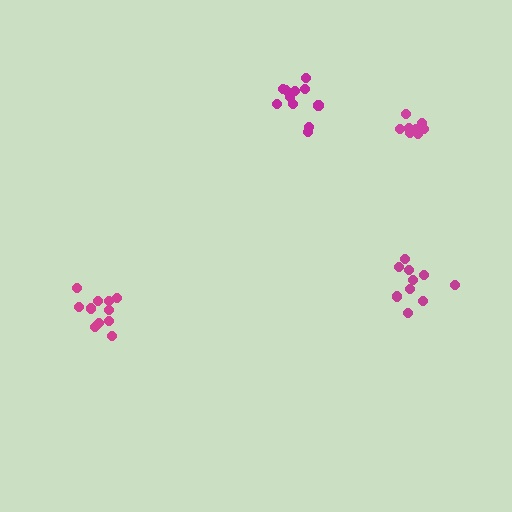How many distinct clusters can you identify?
There are 4 distinct clusters.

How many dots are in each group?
Group 1: 8 dots, Group 2: 11 dots, Group 3: 12 dots, Group 4: 10 dots (41 total).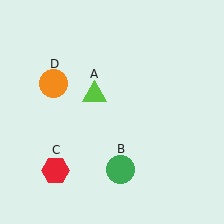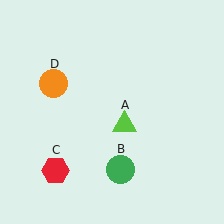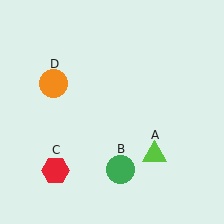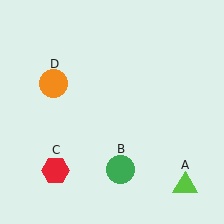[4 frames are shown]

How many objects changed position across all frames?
1 object changed position: lime triangle (object A).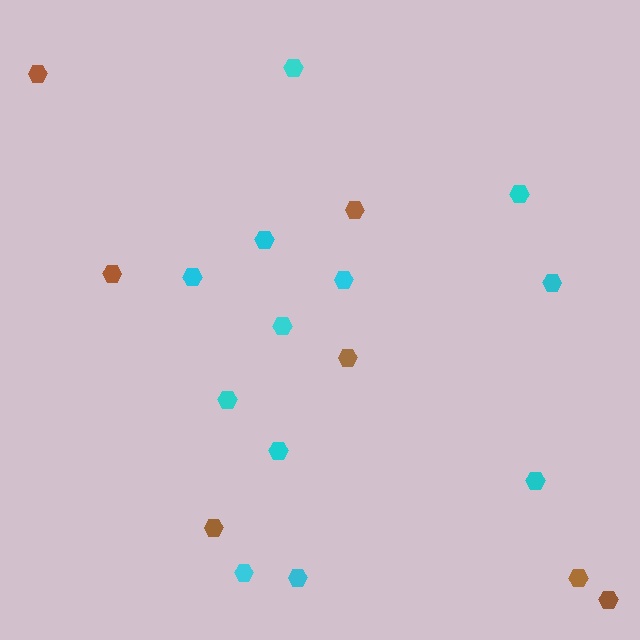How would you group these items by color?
There are 2 groups: one group of brown hexagons (7) and one group of cyan hexagons (12).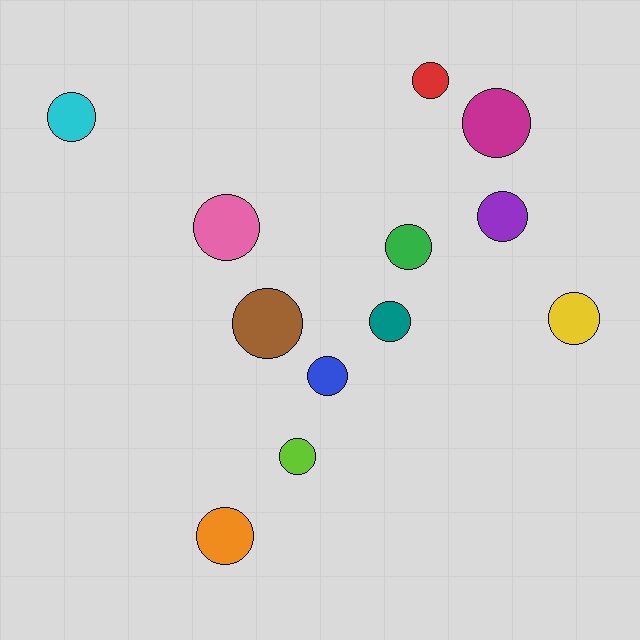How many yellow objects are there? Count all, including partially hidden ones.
There is 1 yellow object.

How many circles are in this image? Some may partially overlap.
There are 12 circles.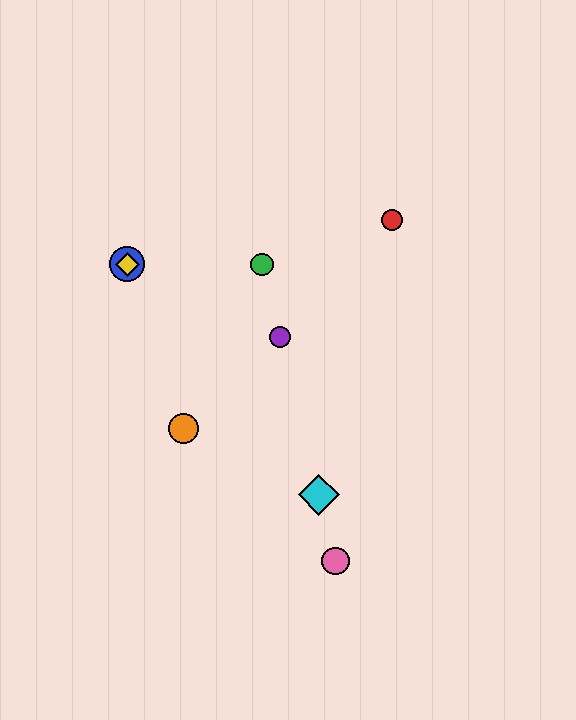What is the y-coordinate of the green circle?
The green circle is at y≈264.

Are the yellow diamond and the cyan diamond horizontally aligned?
No, the yellow diamond is at y≈264 and the cyan diamond is at y≈495.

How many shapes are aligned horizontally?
3 shapes (the blue circle, the green circle, the yellow diamond) are aligned horizontally.